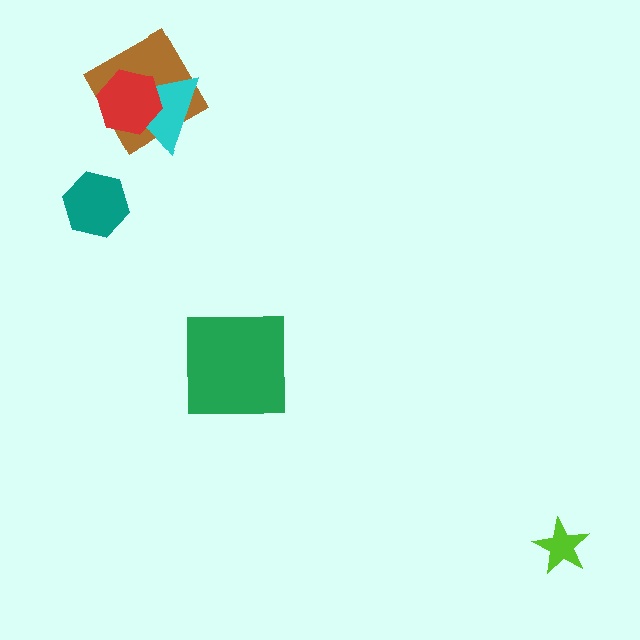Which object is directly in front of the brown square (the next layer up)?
The cyan triangle is directly in front of the brown square.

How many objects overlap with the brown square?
2 objects overlap with the brown square.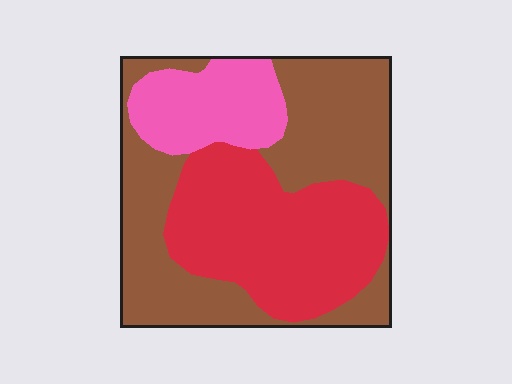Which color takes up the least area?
Pink, at roughly 15%.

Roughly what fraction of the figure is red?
Red covers 36% of the figure.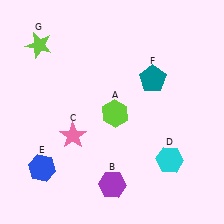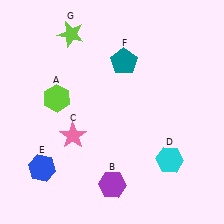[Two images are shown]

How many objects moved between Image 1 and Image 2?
3 objects moved between the two images.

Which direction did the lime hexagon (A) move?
The lime hexagon (A) moved left.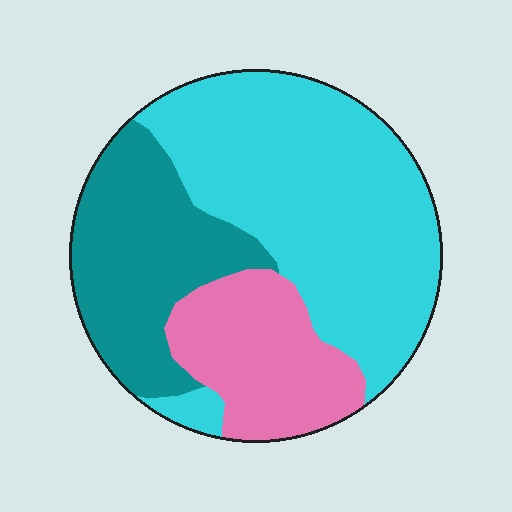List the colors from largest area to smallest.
From largest to smallest: cyan, teal, pink.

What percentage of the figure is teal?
Teal covers roughly 25% of the figure.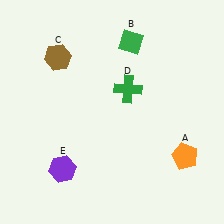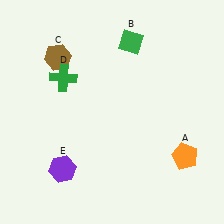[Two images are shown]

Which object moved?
The green cross (D) moved left.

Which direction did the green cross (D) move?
The green cross (D) moved left.